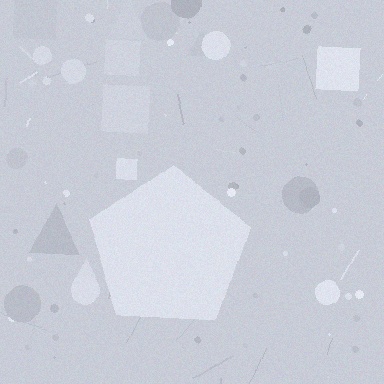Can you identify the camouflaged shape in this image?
The camouflaged shape is a pentagon.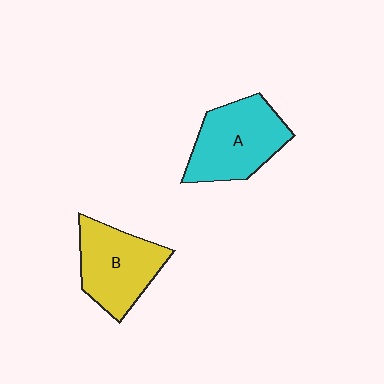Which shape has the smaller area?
Shape B (yellow).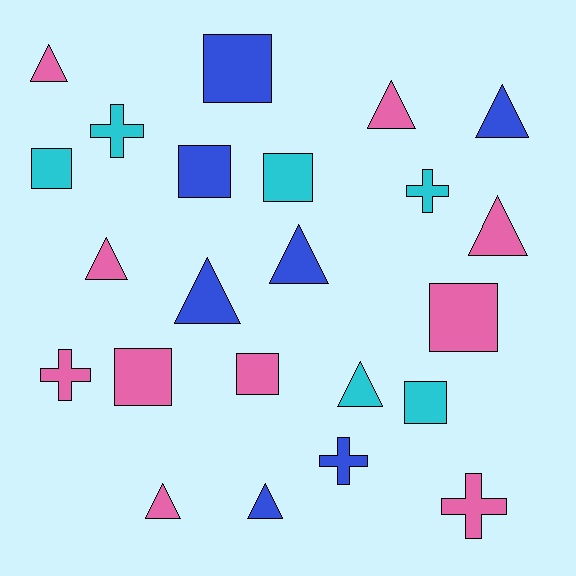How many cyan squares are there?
There are 3 cyan squares.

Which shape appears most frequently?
Triangle, with 10 objects.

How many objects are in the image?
There are 23 objects.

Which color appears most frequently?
Pink, with 10 objects.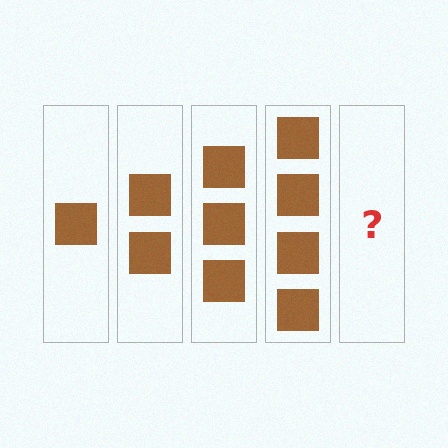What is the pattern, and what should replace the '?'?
The pattern is that each step adds one more square. The '?' should be 5 squares.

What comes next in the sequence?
The next element should be 5 squares.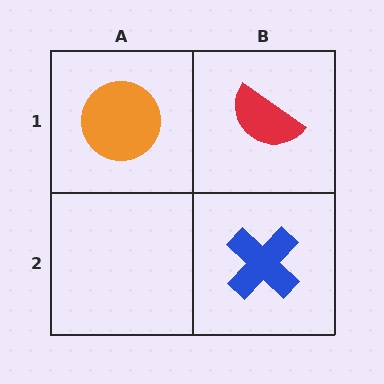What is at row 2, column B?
A blue cross.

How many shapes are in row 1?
2 shapes.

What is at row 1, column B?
A red semicircle.